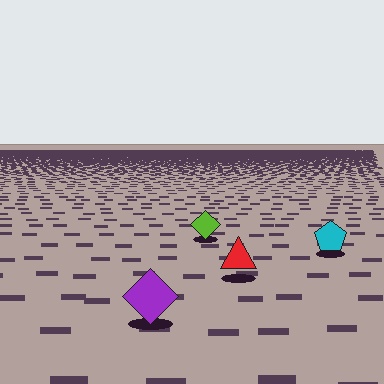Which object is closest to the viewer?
The purple diamond is closest. The texture marks near it are larger and more spread out.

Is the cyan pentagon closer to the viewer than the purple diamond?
No. The purple diamond is closer — you can tell from the texture gradient: the ground texture is coarser near it.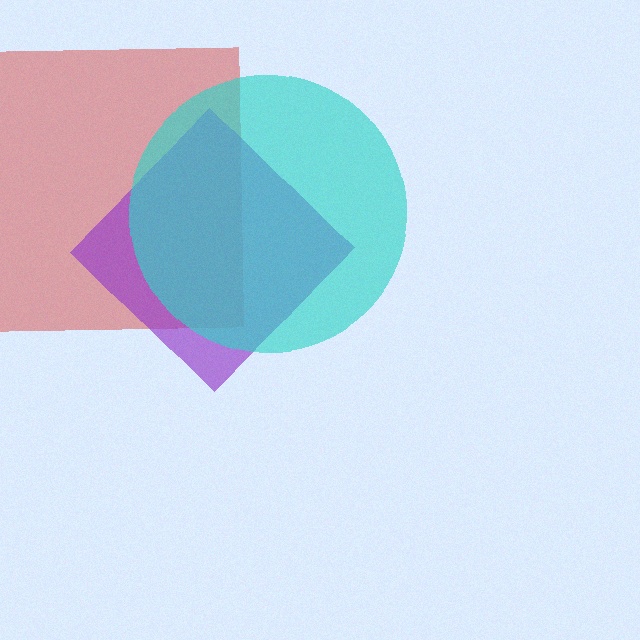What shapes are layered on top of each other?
The layered shapes are: a red square, a purple diamond, a cyan circle.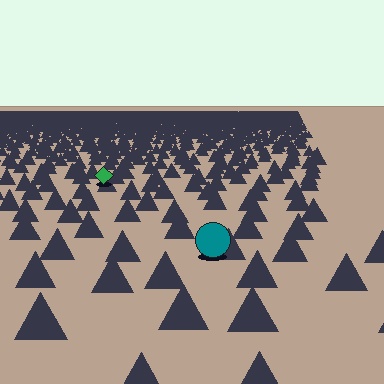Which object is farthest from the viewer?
The green diamond is farthest from the viewer. It appears smaller and the ground texture around it is denser.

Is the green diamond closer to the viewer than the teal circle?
No. The teal circle is closer — you can tell from the texture gradient: the ground texture is coarser near it.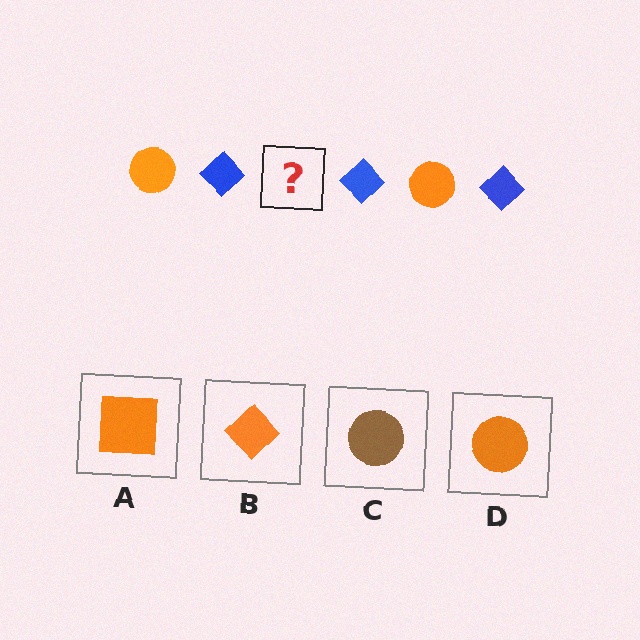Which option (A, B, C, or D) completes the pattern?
D.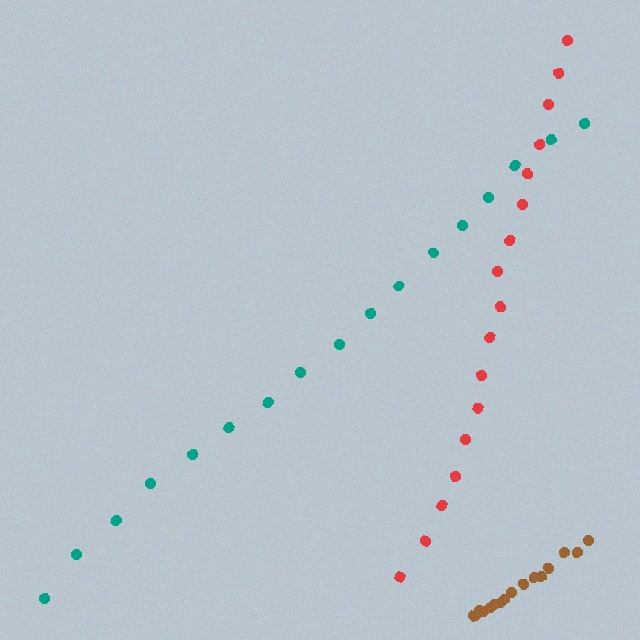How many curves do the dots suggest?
There are 3 distinct paths.